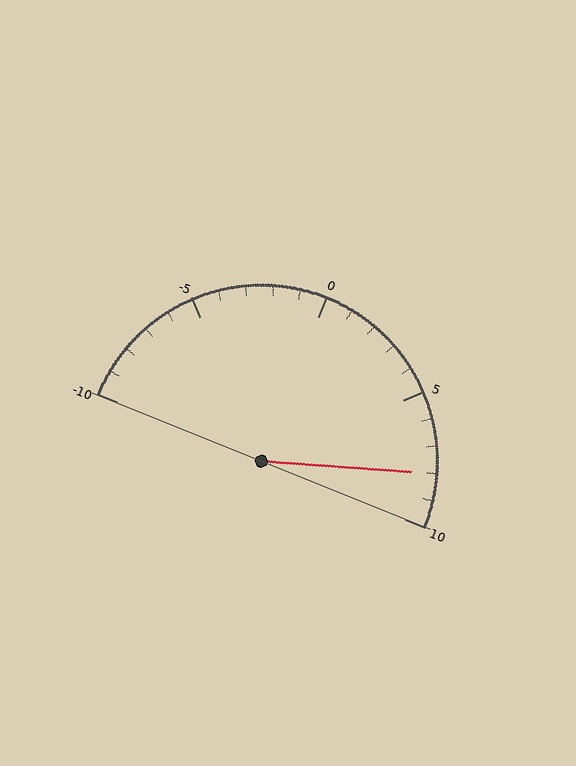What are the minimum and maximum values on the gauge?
The gauge ranges from -10 to 10.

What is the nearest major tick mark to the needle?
The nearest major tick mark is 10.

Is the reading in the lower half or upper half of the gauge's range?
The reading is in the upper half of the range (-10 to 10).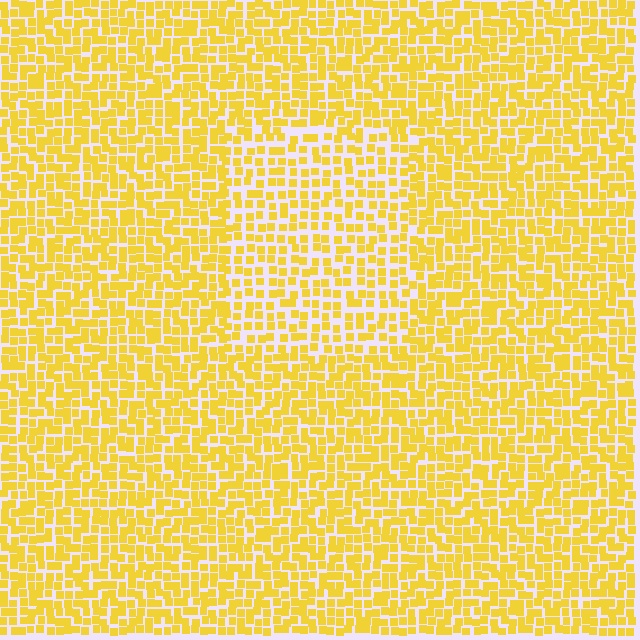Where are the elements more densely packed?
The elements are more densely packed outside the rectangle boundary.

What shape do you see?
I see a rectangle.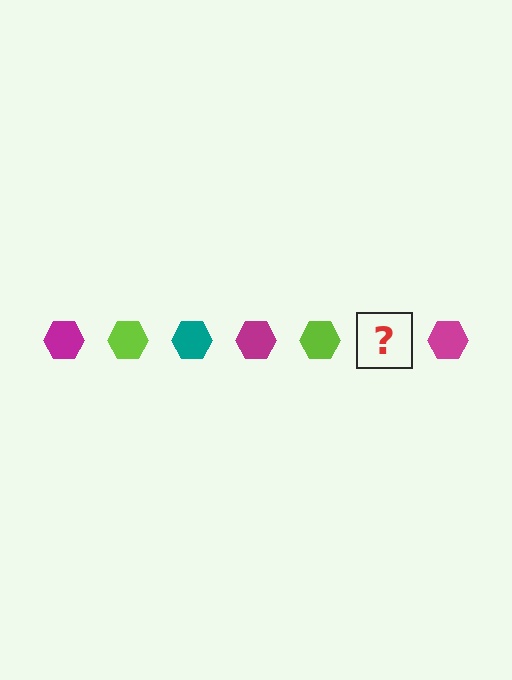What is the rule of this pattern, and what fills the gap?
The rule is that the pattern cycles through magenta, lime, teal hexagons. The gap should be filled with a teal hexagon.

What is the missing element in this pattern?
The missing element is a teal hexagon.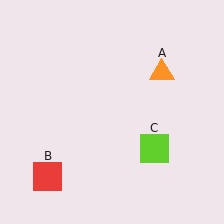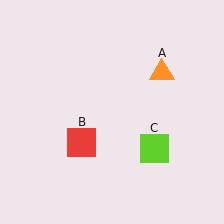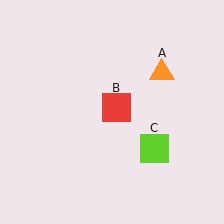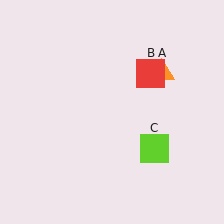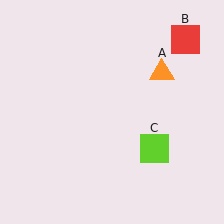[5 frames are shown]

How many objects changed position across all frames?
1 object changed position: red square (object B).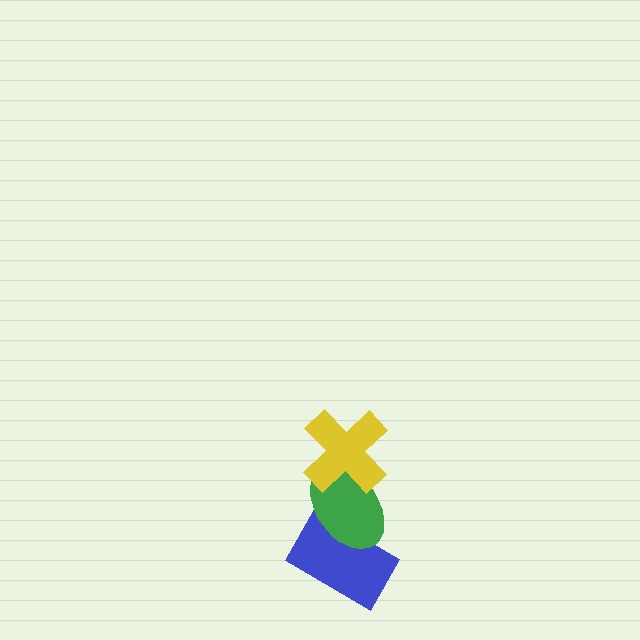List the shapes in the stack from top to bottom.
From top to bottom: the yellow cross, the green ellipse, the blue rectangle.